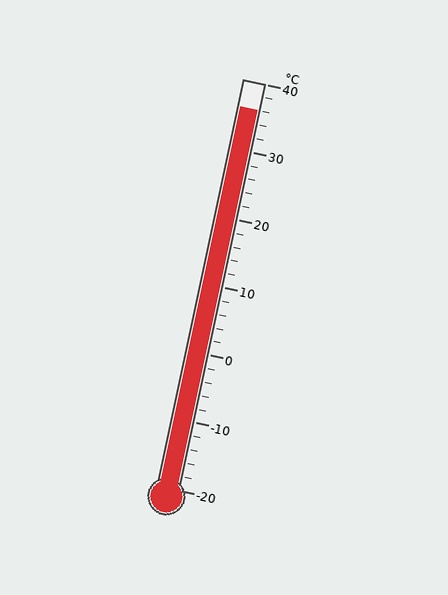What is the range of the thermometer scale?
The thermometer scale ranges from -20°C to 40°C.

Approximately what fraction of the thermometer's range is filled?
The thermometer is filled to approximately 95% of its range.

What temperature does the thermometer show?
The thermometer shows approximately 36°C.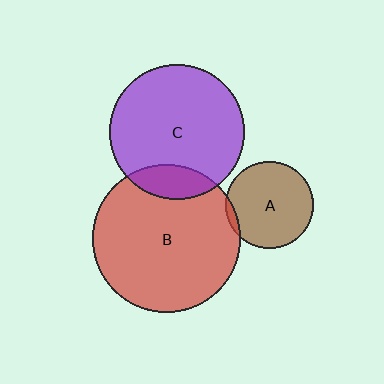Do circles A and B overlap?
Yes.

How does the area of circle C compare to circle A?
Approximately 2.4 times.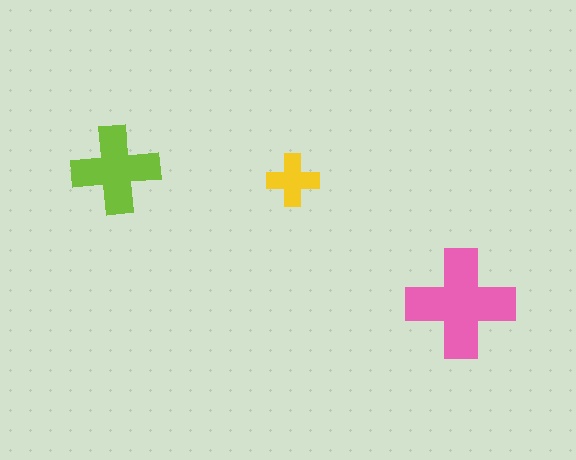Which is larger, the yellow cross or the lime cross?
The lime one.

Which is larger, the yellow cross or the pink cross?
The pink one.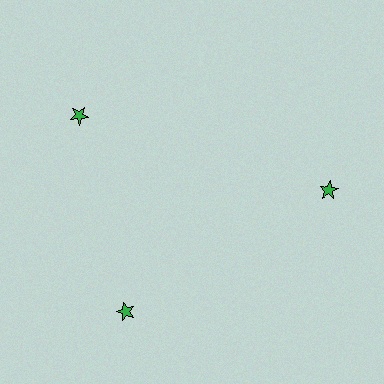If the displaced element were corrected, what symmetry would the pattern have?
It would have 3-fold rotational symmetry — the pattern would map onto itself every 120 degrees.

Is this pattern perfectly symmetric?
No. The 3 green stars are arranged in a ring, but one element near the 11 o'clock position is rotated out of alignment along the ring, breaking the 3-fold rotational symmetry.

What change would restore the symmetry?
The symmetry would be restored by rotating it back into even spacing with its neighbors so that all 3 stars sit at equal angles and equal distance from the center.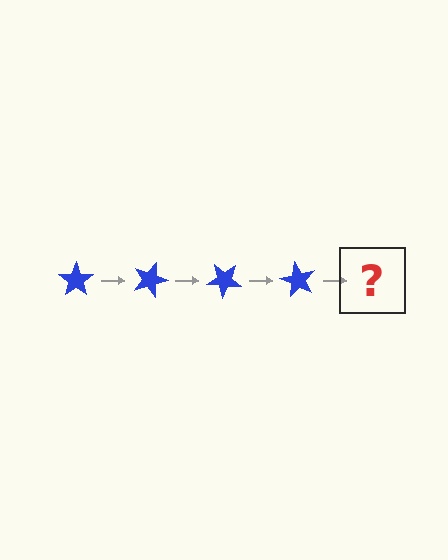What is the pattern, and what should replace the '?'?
The pattern is that the star rotates 20 degrees each step. The '?' should be a blue star rotated 80 degrees.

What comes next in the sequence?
The next element should be a blue star rotated 80 degrees.